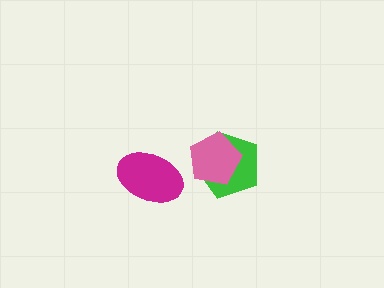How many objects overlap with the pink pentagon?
1 object overlaps with the pink pentagon.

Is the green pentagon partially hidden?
Yes, it is partially covered by another shape.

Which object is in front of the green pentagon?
The pink pentagon is in front of the green pentagon.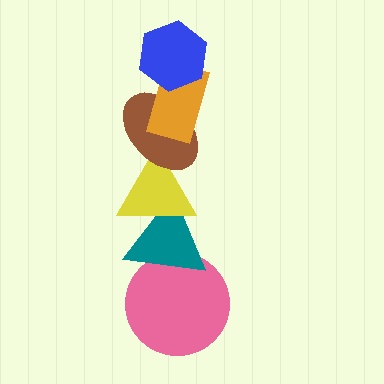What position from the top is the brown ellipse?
The brown ellipse is 3rd from the top.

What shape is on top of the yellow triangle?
The brown ellipse is on top of the yellow triangle.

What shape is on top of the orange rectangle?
The blue hexagon is on top of the orange rectangle.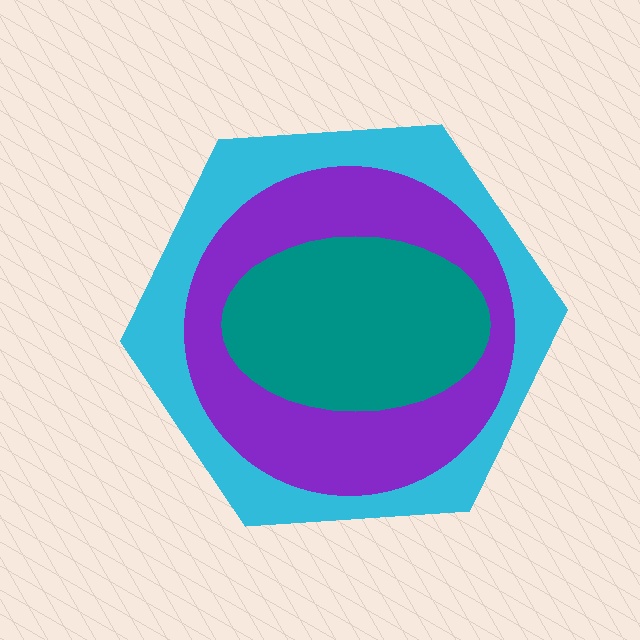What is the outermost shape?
The cyan hexagon.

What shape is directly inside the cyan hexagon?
The purple circle.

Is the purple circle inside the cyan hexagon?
Yes.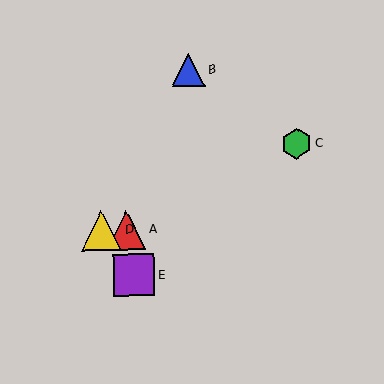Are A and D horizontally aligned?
Yes, both are at y≈230.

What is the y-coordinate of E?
Object E is at y≈275.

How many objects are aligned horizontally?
2 objects (A, D) are aligned horizontally.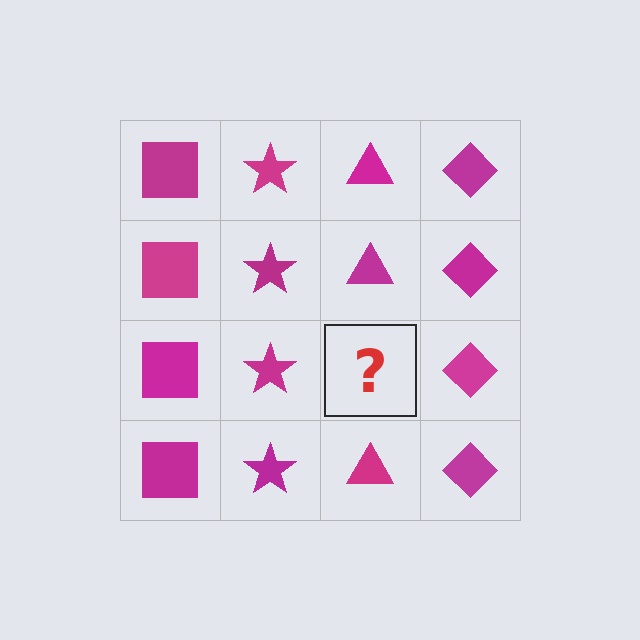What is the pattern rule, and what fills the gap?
The rule is that each column has a consistent shape. The gap should be filled with a magenta triangle.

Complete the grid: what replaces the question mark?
The question mark should be replaced with a magenta triangle.